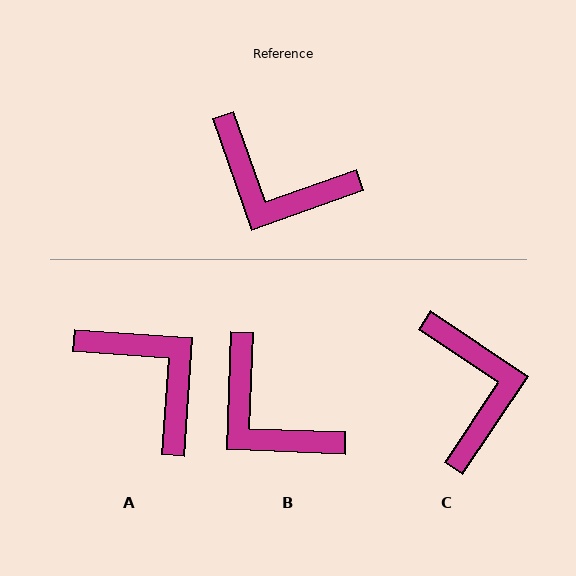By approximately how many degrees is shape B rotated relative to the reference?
Approximately 22 degrees clockwise.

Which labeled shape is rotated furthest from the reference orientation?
A, about 156 degrees away.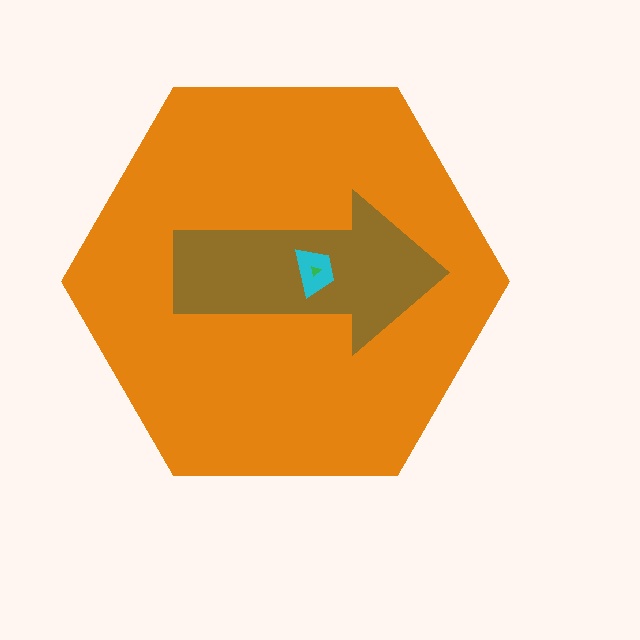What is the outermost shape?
The orange hexagon.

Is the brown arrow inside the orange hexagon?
Yes.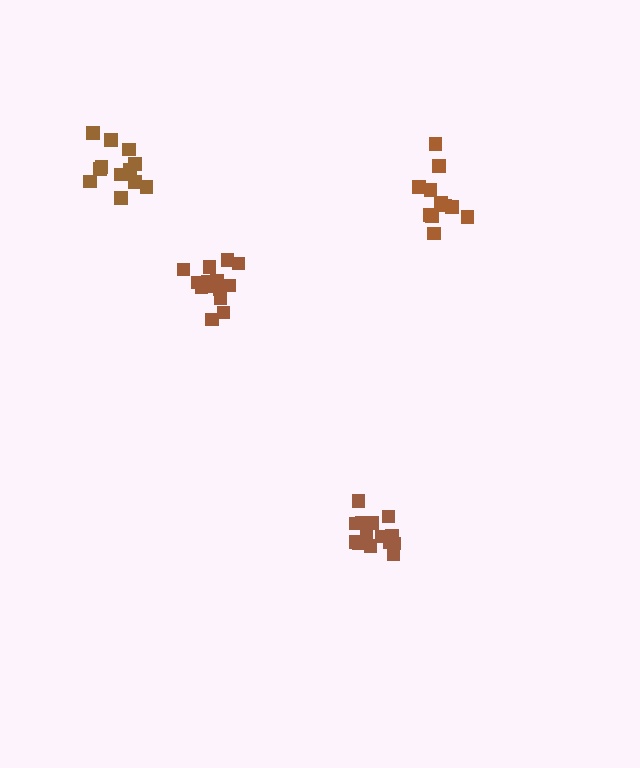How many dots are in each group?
Group 1: 14 dots, Group 2: 15 dots, Group 3: 12 dots, Group 4: 12 dots (53 total).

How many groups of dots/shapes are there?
There are 4 groups.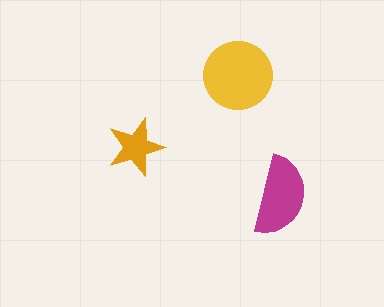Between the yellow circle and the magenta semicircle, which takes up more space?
The yellow circle.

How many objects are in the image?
There are 3 objects in the image.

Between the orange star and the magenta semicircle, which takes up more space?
The magenta semicircle.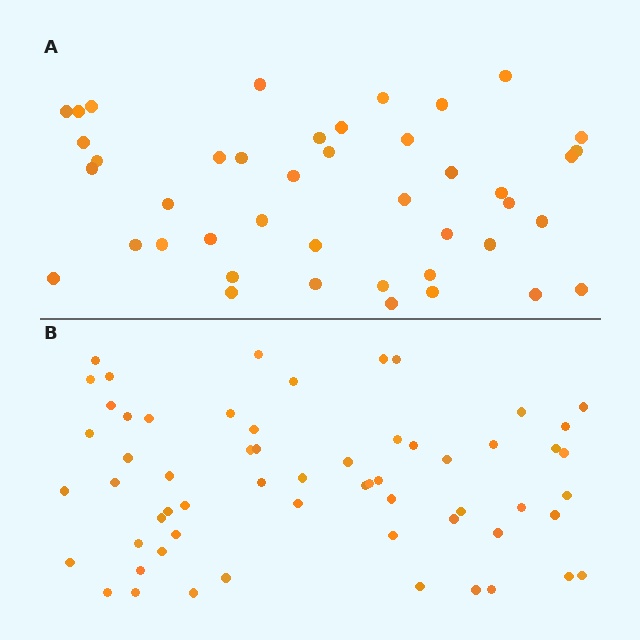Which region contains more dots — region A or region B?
Region B (the bottom region) has more dots.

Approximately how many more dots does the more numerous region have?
Region B has approximately 15 more dots than region A.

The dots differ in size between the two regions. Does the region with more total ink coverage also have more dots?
No. Region A has more total ink coverage because its dots are larger, but region B actually contains more individual dots. Total area can be misleading — the number of items is what matters here.